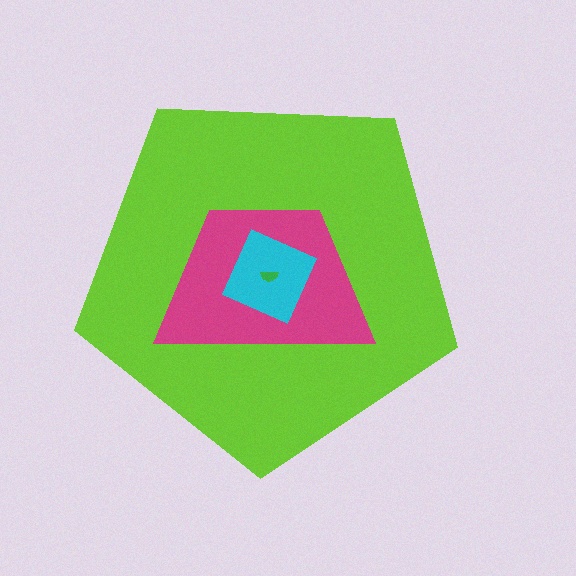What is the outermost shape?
The lime pentagon.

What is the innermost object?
The green semicircle.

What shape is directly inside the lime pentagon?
The magenta trapezoid.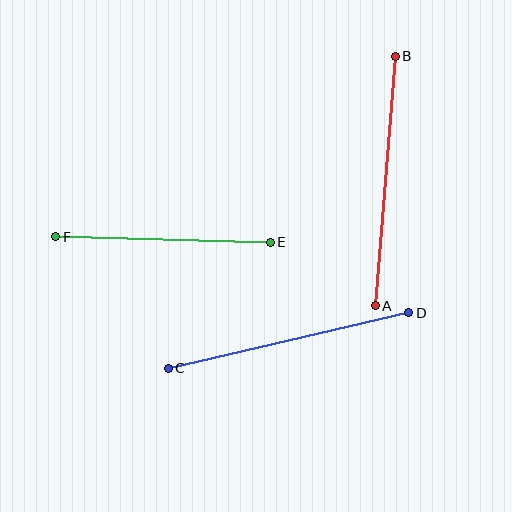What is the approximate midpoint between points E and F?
The midpoint is at approximately (163, 239) pixels.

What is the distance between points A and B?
The distance is approximately 250 pixels.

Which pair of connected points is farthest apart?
Points A and B are farthest apart.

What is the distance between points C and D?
The distance is approximately 247 pixels.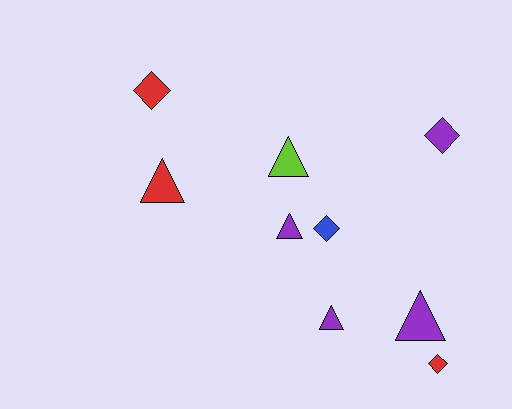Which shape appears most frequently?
Triangle, with 5 objects.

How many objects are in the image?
There are 9 objects.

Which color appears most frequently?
Purple, with 4 objects.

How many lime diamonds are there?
There are no lime diamonds.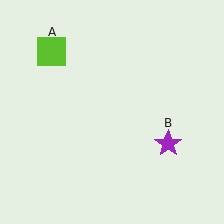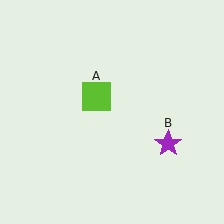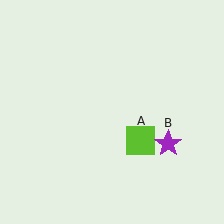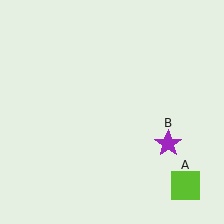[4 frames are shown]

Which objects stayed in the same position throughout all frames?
Purple star (object B) remained stationary.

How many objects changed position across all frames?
1 object changed position: lime square (object A).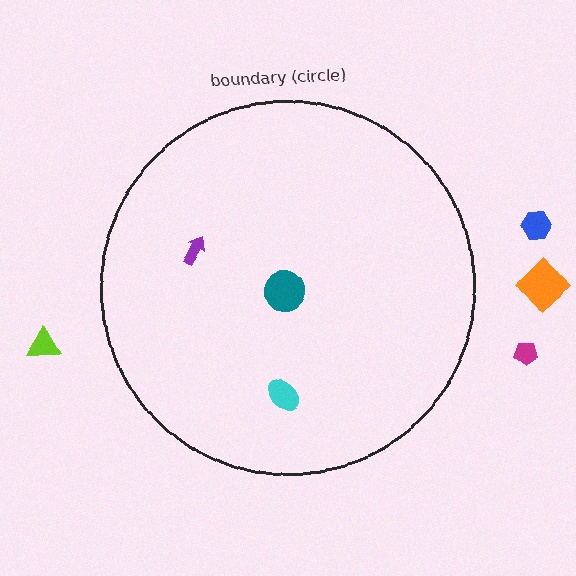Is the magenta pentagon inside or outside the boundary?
Outside.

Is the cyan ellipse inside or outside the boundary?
Inside.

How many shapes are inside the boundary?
3 inside, 4 outside.